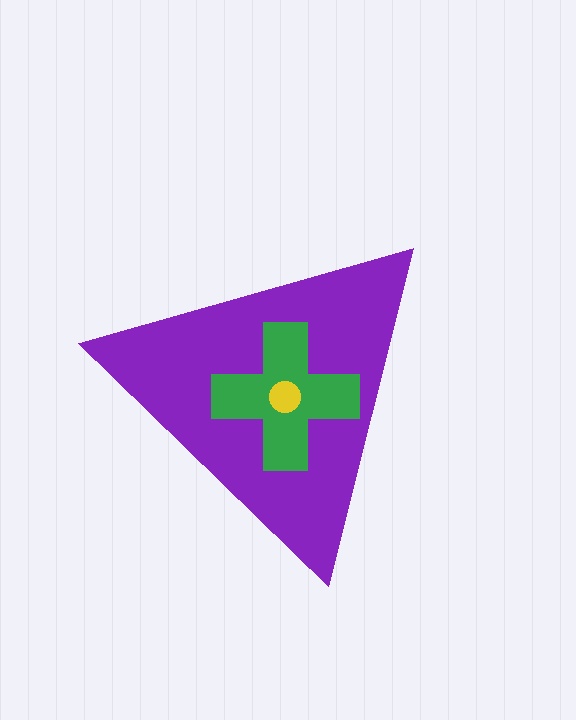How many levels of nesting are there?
3.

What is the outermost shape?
The purple triangle.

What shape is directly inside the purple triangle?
The green cross.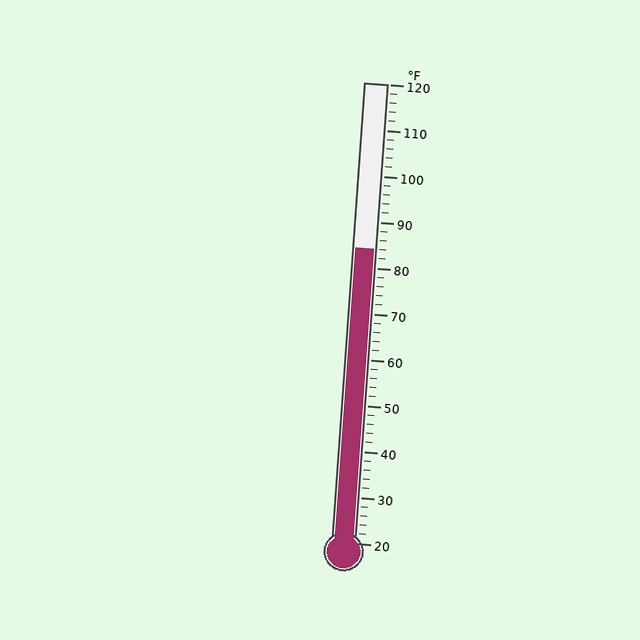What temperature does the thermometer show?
The thermometer shows approximately 84°F.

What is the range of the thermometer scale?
The thermometer scale ranges from 20°F to 120°F.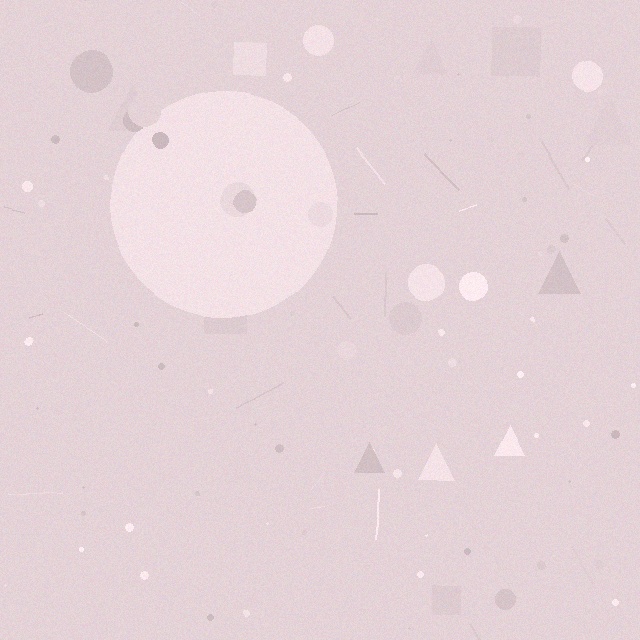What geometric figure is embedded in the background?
A circle is embedded in the background.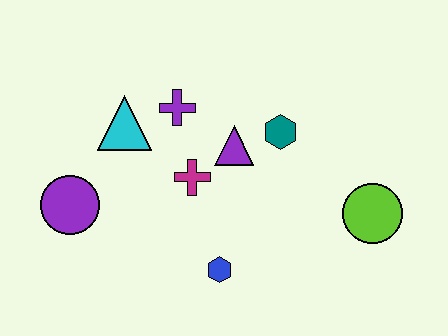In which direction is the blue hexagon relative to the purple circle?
The blue hexagon is to the right of the purple circle.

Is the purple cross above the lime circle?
Yes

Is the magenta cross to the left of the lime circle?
Yes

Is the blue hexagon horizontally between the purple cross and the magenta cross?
No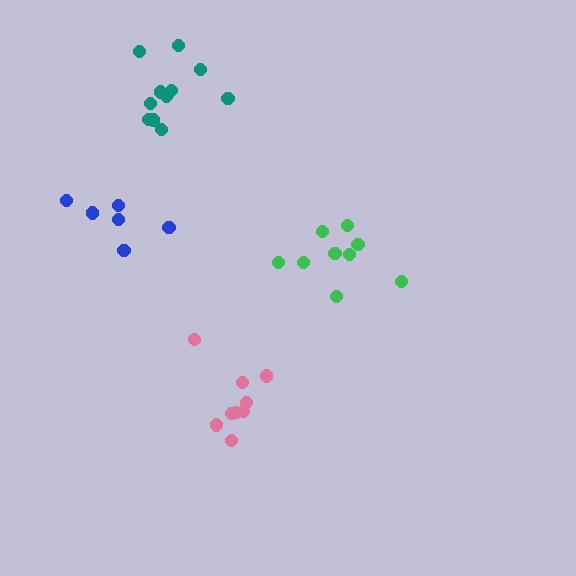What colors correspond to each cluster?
The clusters are colored: pink, green, teal, blue.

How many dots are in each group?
Group 1: 9 dots, Group 2: 9 dots, Group 3: 11 dots, Group 4: 6 dots (35 total).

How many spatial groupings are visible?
There are 4 spatial groupings.